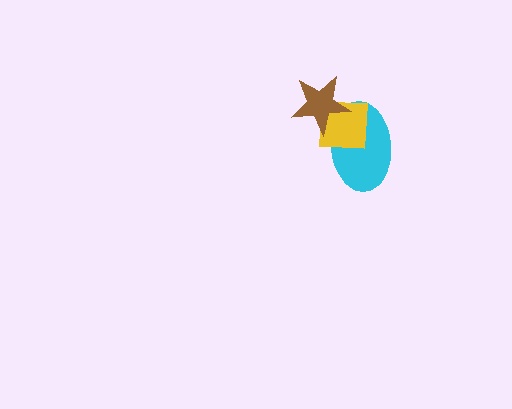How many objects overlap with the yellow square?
2 objects overlap with the yellow square.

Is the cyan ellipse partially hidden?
Yes, it is partially covered by another shape.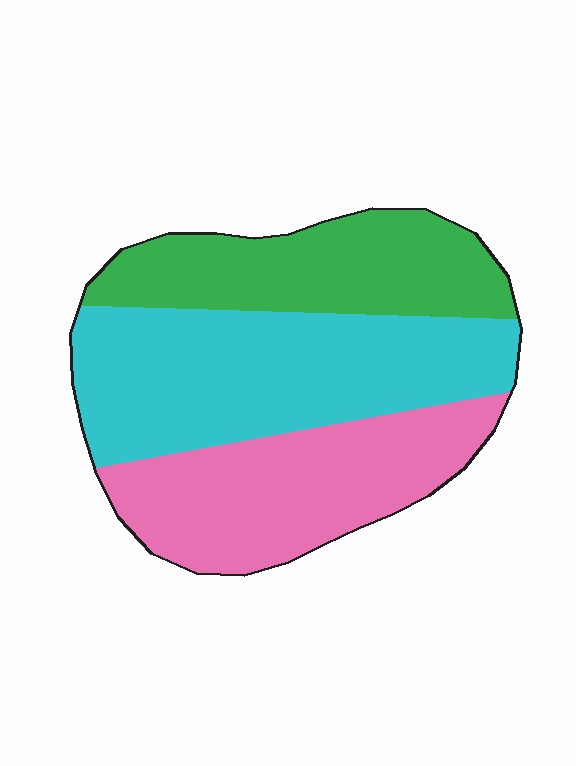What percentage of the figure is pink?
Pink takes up about one third (1/3) of the figure.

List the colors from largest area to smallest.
From largest to smallest: cyan, pink, green.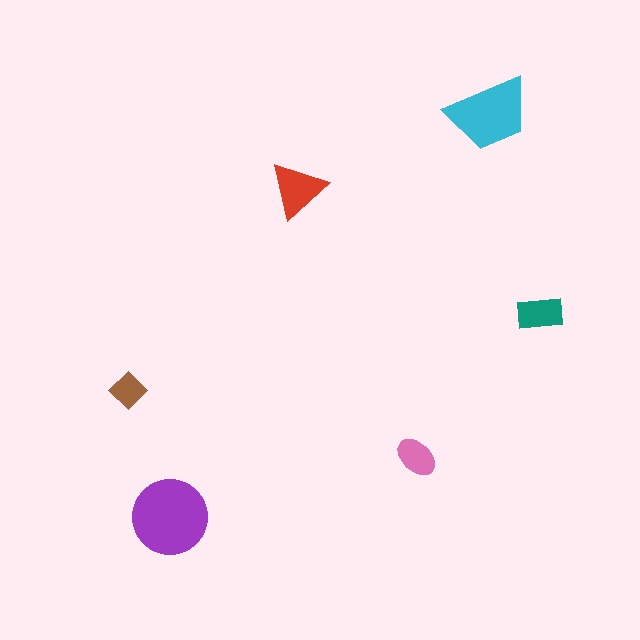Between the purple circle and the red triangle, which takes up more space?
The purple circle.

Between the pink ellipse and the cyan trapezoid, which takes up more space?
The cyan trapezoid.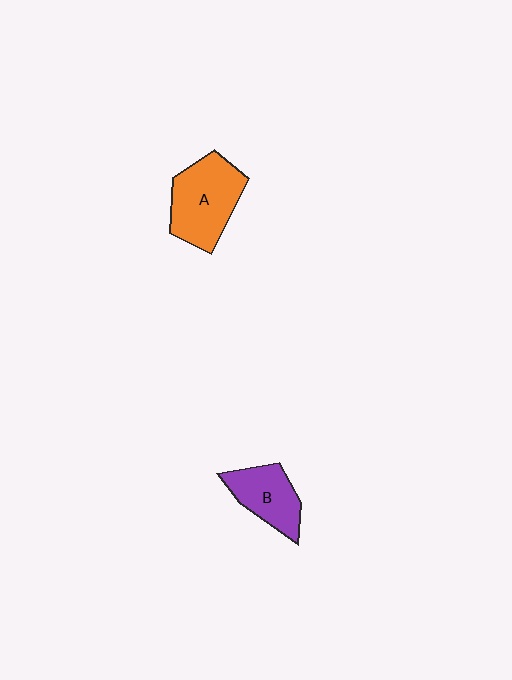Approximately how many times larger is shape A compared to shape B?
Approximately 1.4 times.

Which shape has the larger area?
Shape A (orange).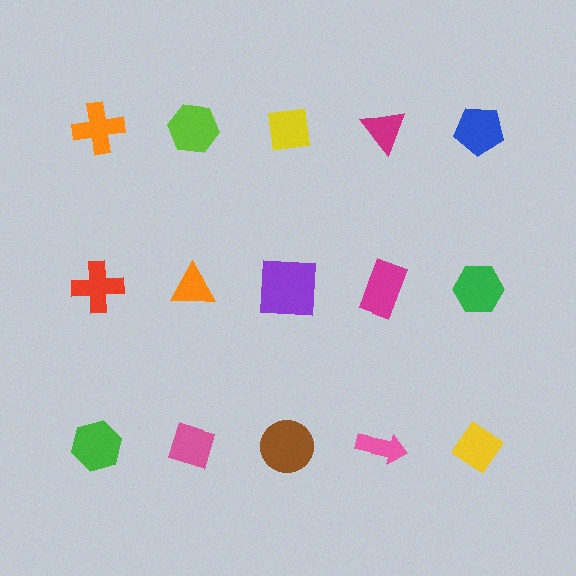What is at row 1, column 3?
A yellow square.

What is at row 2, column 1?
A red cross.